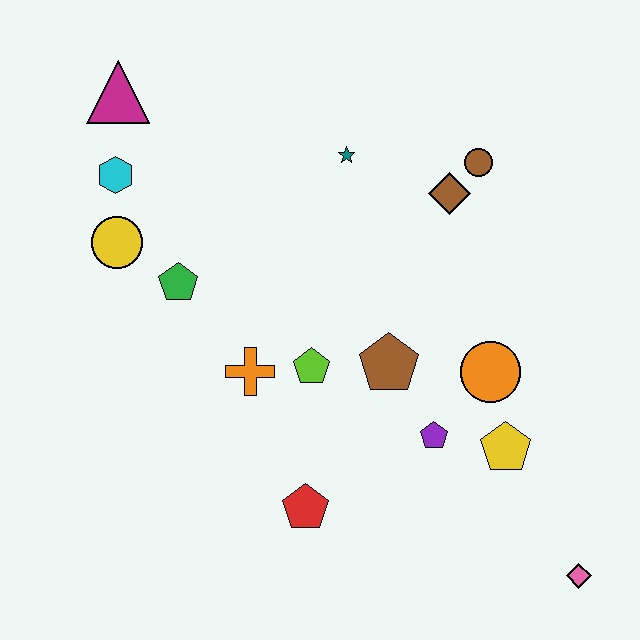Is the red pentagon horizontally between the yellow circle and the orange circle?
Yes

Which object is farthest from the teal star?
The pink diamond is farthest from the teal star.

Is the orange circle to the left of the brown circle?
No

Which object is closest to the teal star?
The brown diamond is closest to the teal star.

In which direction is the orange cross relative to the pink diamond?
The orange cross is to the left of the pink diamond.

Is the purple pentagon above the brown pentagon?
No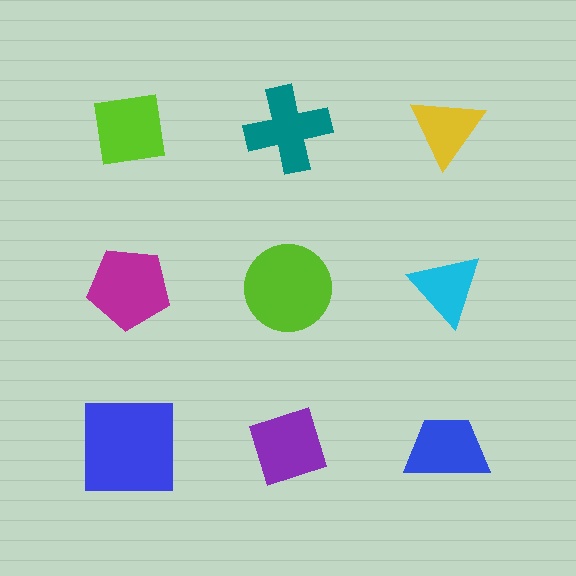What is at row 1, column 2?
A teal cross.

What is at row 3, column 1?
A blue square.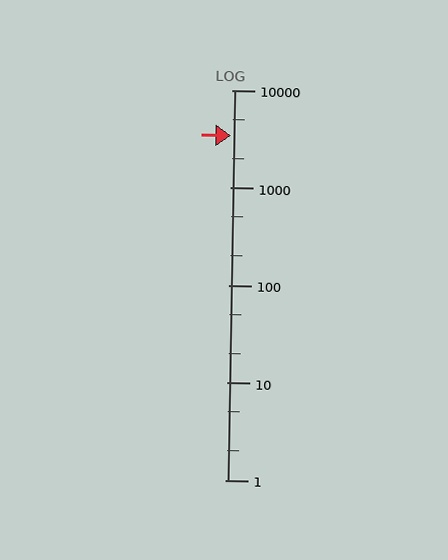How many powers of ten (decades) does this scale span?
The scale spans 4 decades, from 1 to 10000.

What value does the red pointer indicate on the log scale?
The pointer indicates approximately 3400.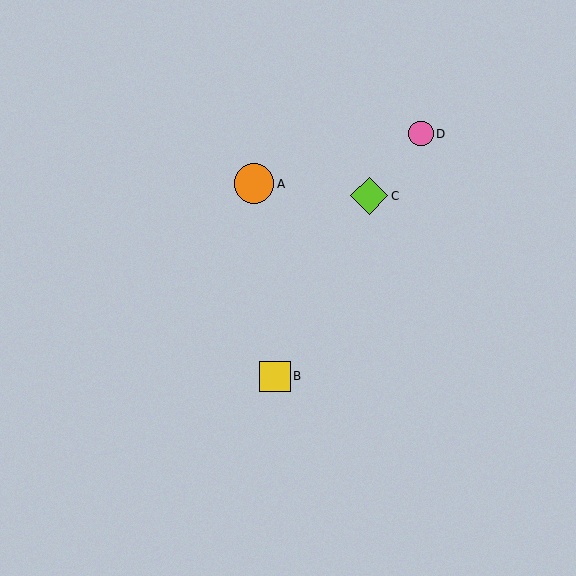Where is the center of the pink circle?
The center of the pink circle is at (421, 134).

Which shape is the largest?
The orange circle (labeled A) is the largest.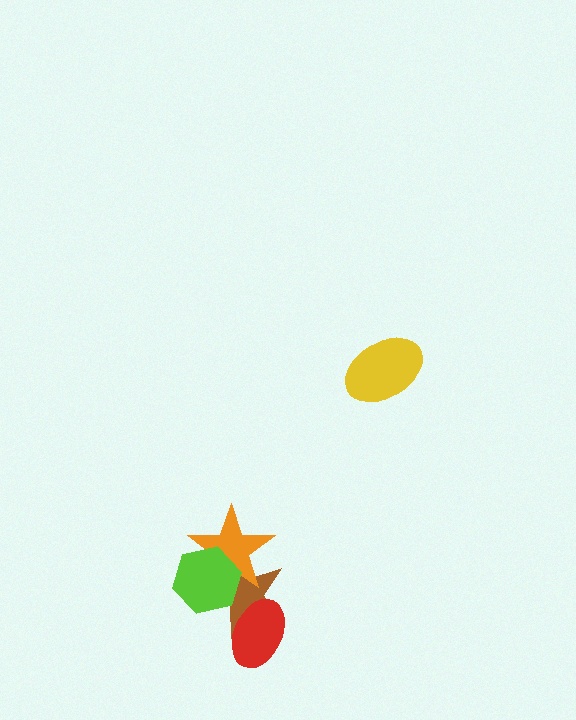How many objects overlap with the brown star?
3 objects overlap with the brown star.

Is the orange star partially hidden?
Yes, it is partially covered by another shape.